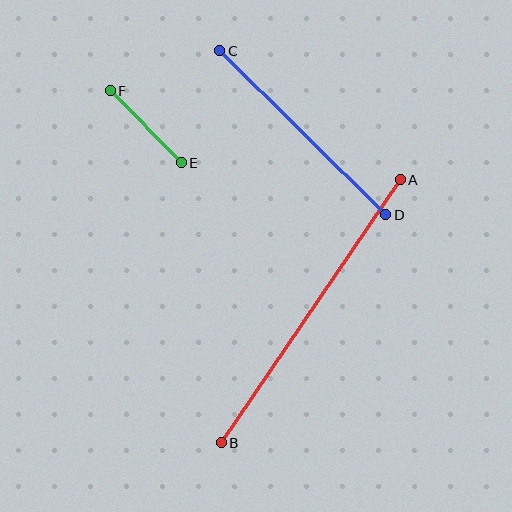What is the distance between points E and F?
The distance is approximately 101 pixels.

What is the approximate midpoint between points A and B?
The midpoint is at approximately (311, 311) pixels.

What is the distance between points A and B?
The distance is approximately 318 pixels.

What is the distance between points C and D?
The distance is approximately 233 pixels.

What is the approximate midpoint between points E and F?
The midpoint is at approximately (146, 127) pixels.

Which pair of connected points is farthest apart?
Points A and B are farthest apart.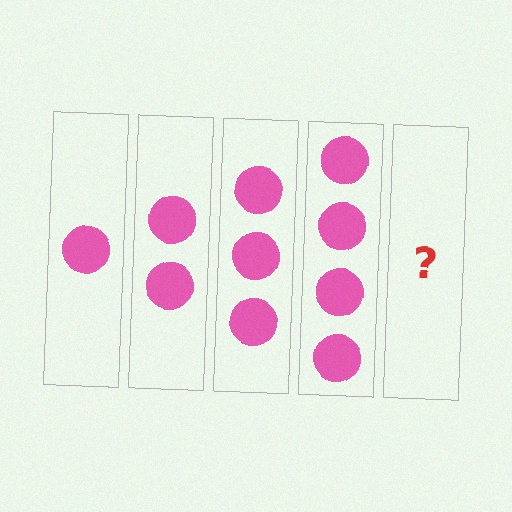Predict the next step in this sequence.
The next step is 5 circles.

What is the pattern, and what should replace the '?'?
The pattern is that each step adds one more circle. The '?' should be 5 circles.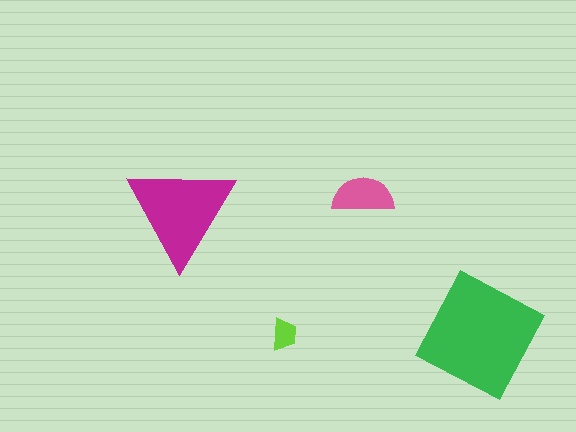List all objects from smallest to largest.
The lime trapezoid, the pink semicircle, the magenta triangle, the green square.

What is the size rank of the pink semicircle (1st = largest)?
3rd.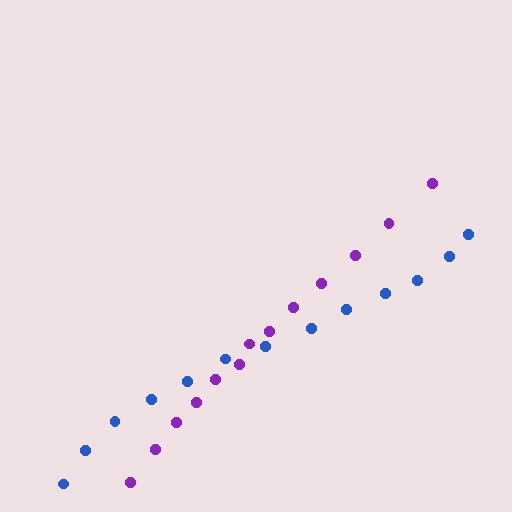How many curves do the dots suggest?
There are 2 distinct paths.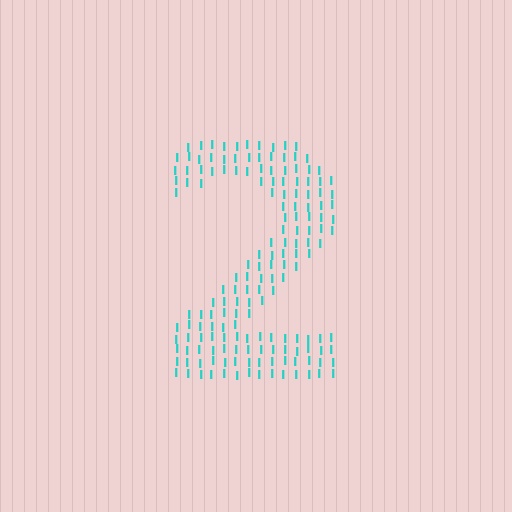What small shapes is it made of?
It is made of small letter I's.